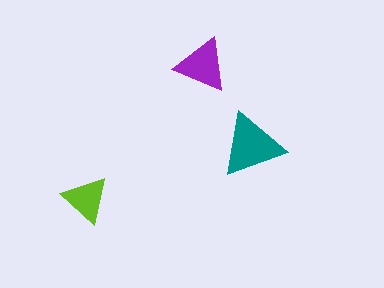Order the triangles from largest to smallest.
the teal one, the purple one, the lime one.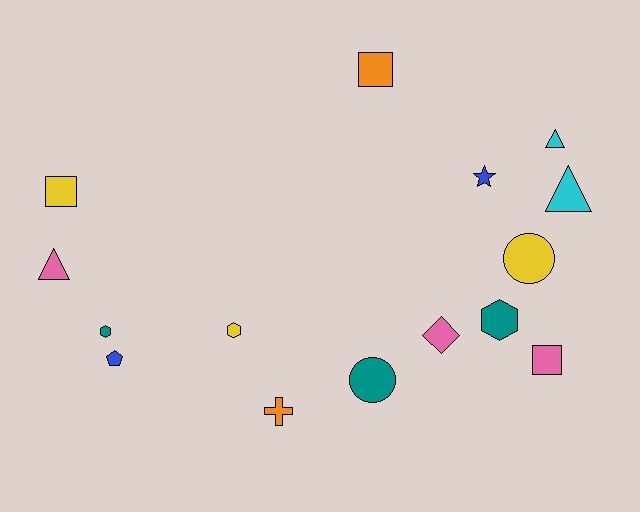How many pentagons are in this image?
There is 1 pentagon.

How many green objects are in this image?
There are no green objects.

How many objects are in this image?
There are 15 objects.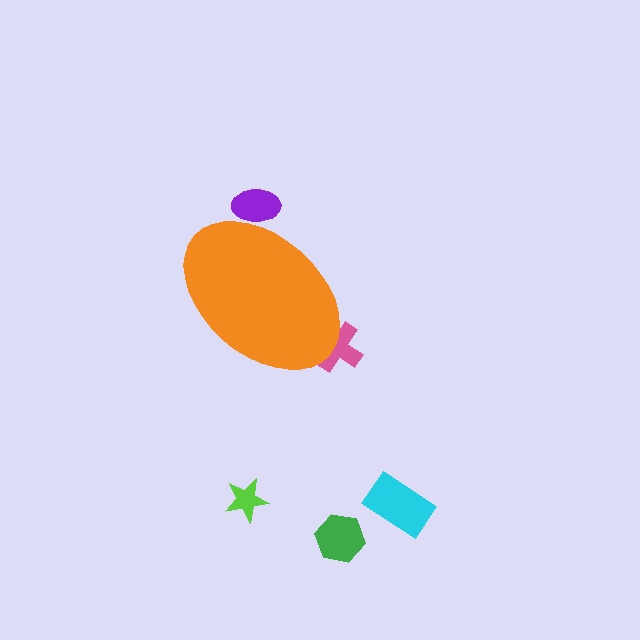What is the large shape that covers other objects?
An orange ellipse.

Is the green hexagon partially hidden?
No, the green hexagon is fully visible.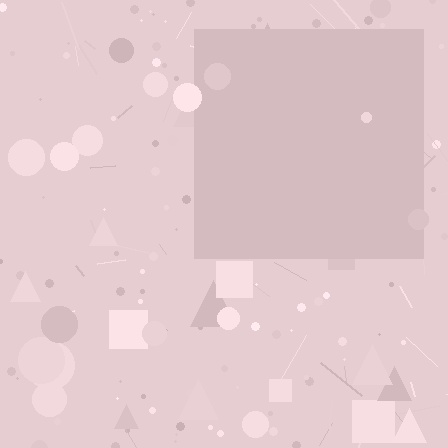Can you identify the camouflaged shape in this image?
The camouflaged shape is a square.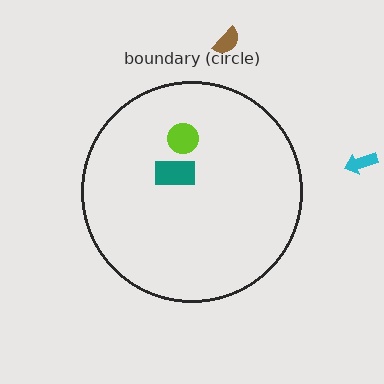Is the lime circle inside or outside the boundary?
Inside.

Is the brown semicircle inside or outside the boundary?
Outside.